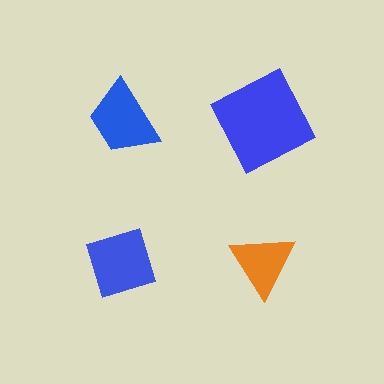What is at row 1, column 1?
A blue trapezoid.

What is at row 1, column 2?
A blue square.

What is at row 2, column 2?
An orange triangle.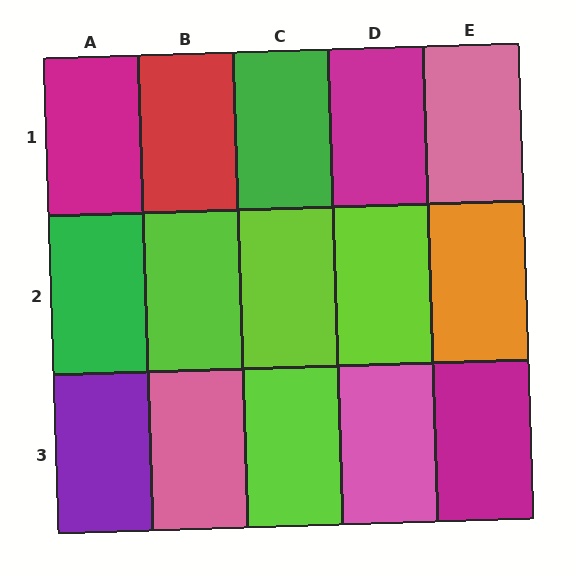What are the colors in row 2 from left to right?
Green, lime, lime, lime, orange.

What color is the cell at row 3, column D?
Pink.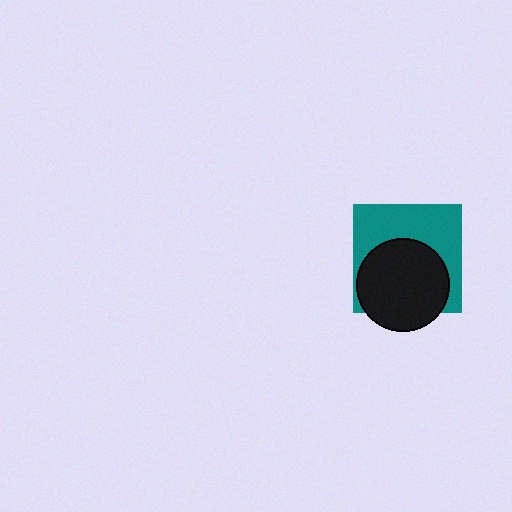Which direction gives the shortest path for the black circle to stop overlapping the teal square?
Moving down gives the shortest separation.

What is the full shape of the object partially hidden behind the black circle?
The partially hidden object is a teal square.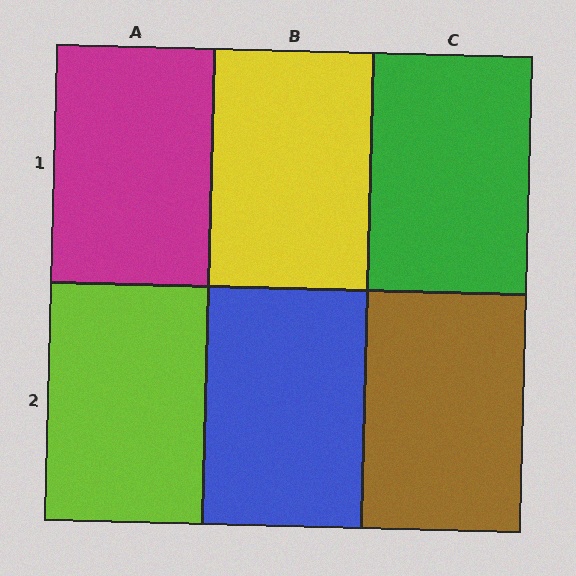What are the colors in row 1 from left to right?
Magenta, yellow, green.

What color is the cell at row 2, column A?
Lime.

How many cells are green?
1 cell is green.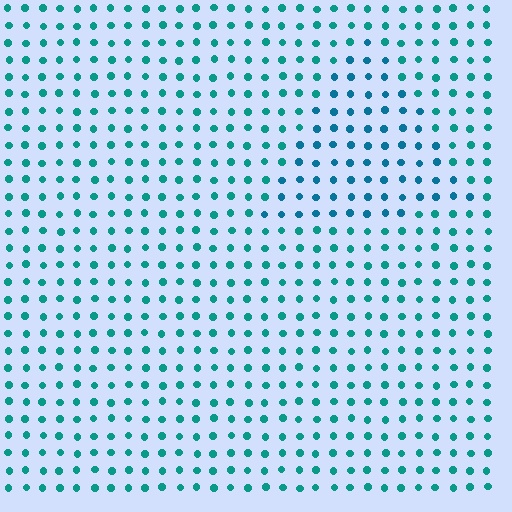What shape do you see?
I see a triangle.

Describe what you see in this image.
The image is filled with small teal elements in a uniform arrangement. A triangle-shaped region is visible where the elements are tinted to a slightly different hue, forming a subtle color boundary.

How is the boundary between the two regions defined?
The boundary is defined purely by a slight shift in hue (about 23 degrees). Spacing, size, and orientation are identical on both sides.